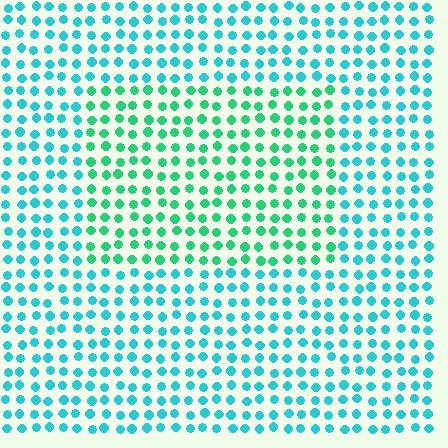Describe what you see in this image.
The image is filled with small cyan elements in a uniform arrangement. A rectangle-shaped region is visible where the elements are tinted to a slightly different hue, forming a subtle color boundary.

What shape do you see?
I see a rectangle.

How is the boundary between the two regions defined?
The boundary is defined purely by a slight shift in hue (about 33 degrees). Spacing, size, and orientation are identical on both sides.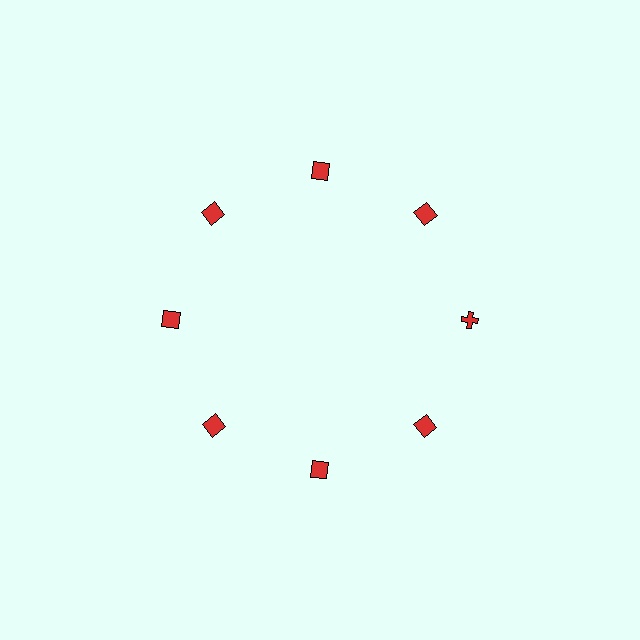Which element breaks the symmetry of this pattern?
The red cross at roughly the 3 o'clock position breaks the symmetry. All other shapes are red squares.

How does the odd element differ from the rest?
It has a different shape: cross instead of square.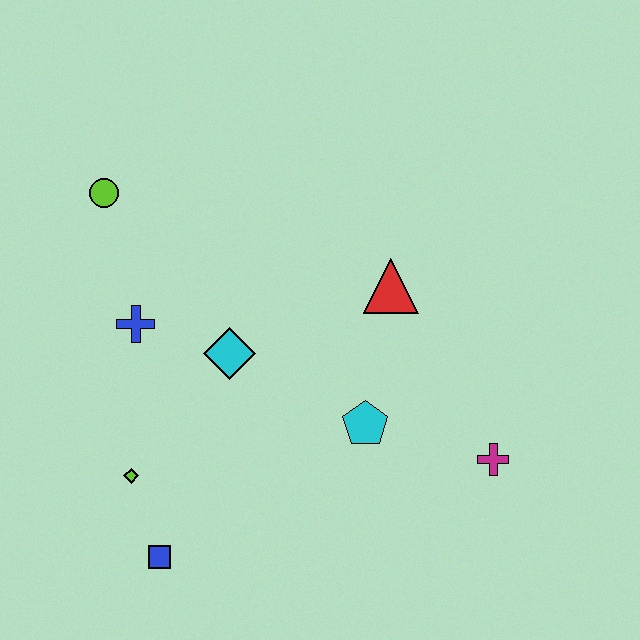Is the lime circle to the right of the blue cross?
No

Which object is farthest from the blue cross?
The magenta cross is farthest from the blue cross.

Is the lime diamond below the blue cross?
Yes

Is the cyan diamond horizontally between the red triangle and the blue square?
Yes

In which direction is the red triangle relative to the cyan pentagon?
The red triangle is above the cyan pentagon.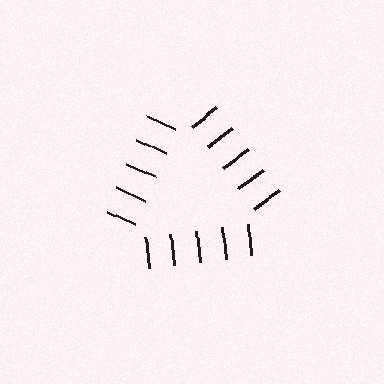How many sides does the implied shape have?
3 sides — the line-ends trace a triangle.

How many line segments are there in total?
15 — 5 along each of the 3 edges.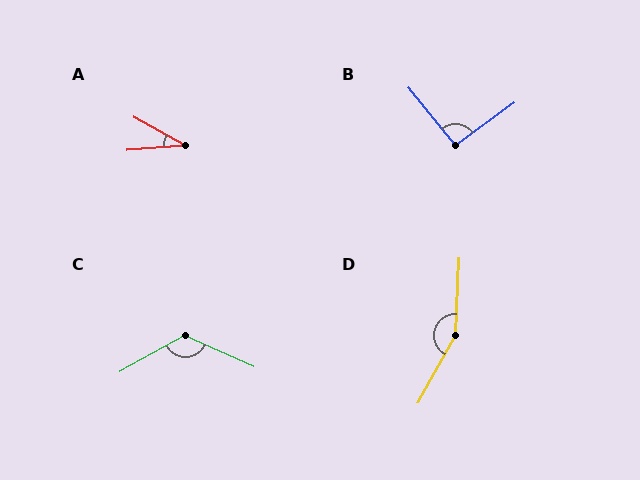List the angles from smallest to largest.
A (34°), B (93°), C (126°), D (153°).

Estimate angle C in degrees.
Approximately 126 degrees.